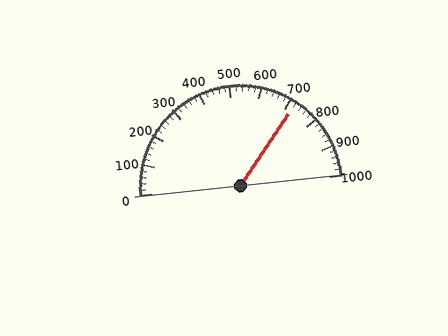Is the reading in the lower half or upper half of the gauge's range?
The reading is in the upper half of the range (0 to 1000).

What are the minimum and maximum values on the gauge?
The gauge ranges from 0 to 1000.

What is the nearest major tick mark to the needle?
The nearest major tick mark is 700.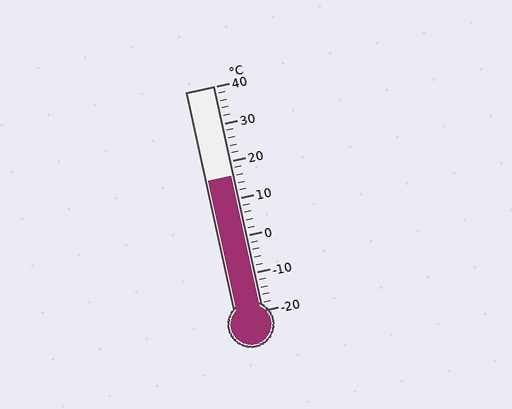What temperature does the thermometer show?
The thermometer shows approximately 16°C.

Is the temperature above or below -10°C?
The temperature is above -10°C.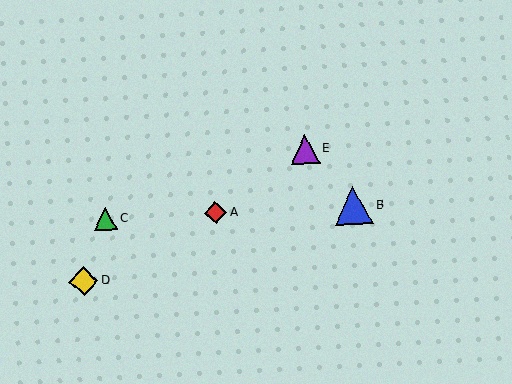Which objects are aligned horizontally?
Objects A, B, C are aligned horizontally.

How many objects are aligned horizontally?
3 objects (A, B, C) are aligned horizontally.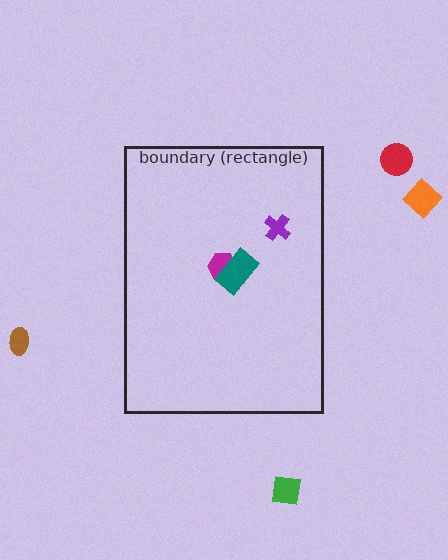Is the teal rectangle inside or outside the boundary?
Inside.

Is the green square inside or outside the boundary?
Outside.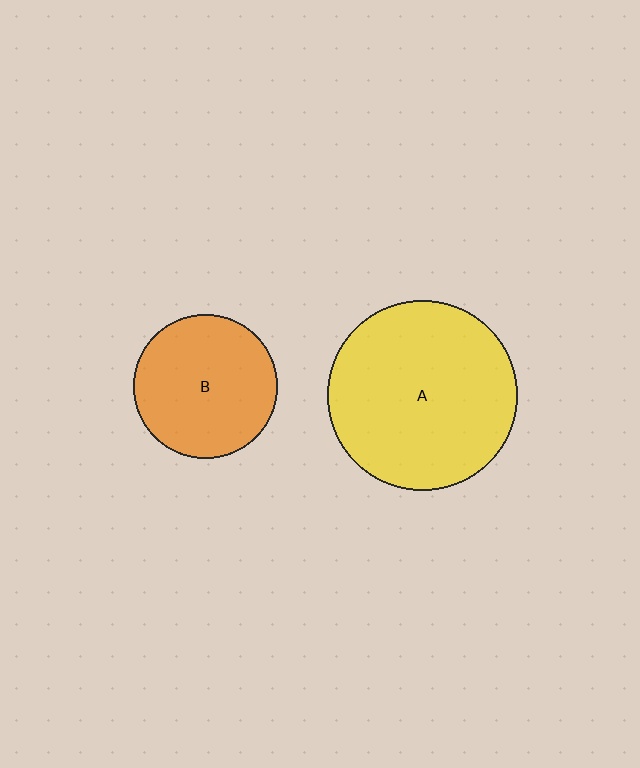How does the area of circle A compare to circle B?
Approximately 1.7 times.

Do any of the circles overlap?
No, none of the circles overlap.